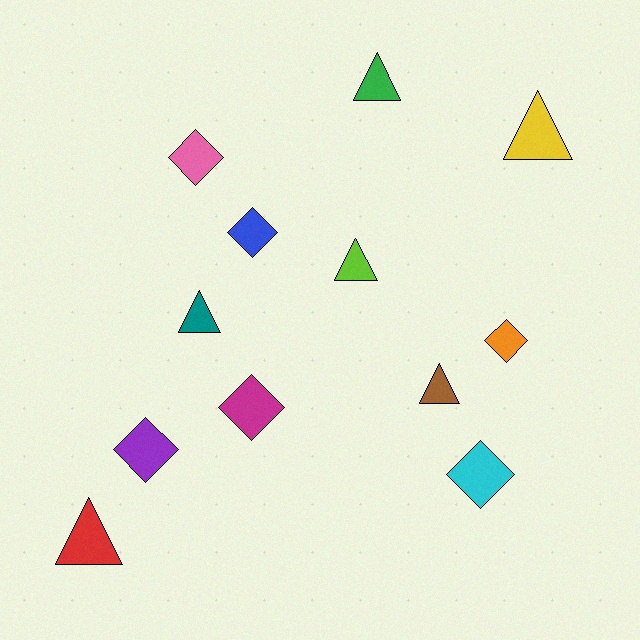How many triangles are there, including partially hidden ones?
There are 6 triangles.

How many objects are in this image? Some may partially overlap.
There are 12 objects.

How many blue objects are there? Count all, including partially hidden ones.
There is 1 blue object.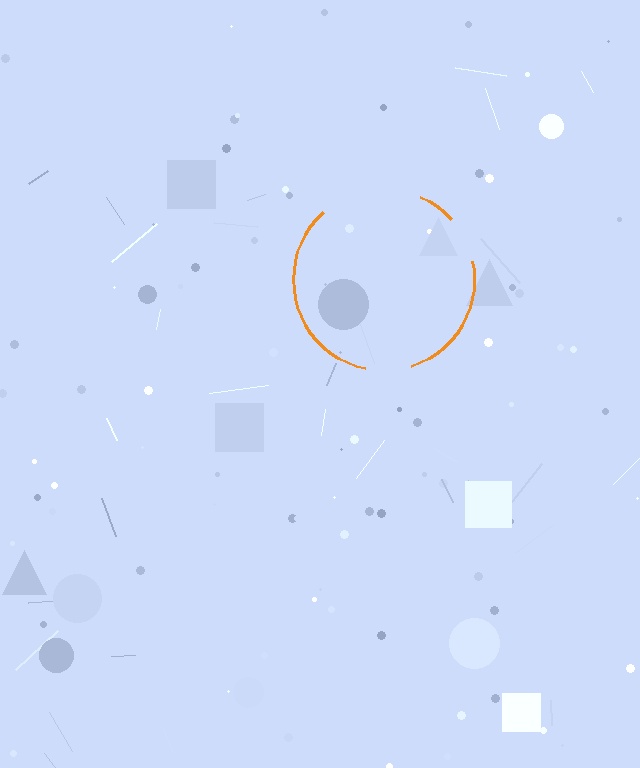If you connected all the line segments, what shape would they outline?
They would outline a circle.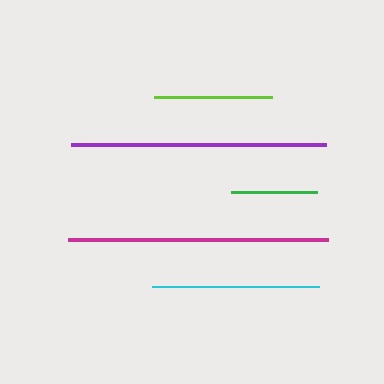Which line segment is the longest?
The magenta line is the longest at approximately 260 pixels.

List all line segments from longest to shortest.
From longest to shortest: magenta, purple, cyan, lime, green.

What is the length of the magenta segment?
The magenta segment is approximately 260 pixels long.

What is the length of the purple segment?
The purple segment is approximately 255 pixels long.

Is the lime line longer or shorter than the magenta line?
The magenta line is longer than the lime line.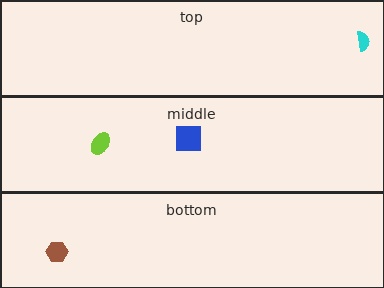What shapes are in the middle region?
The blue square, the lime ellipse.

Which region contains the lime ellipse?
The middle region.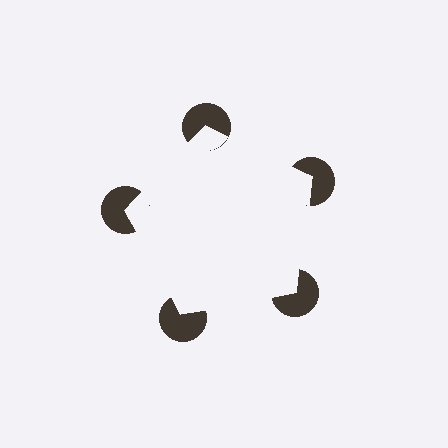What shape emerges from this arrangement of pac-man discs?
An illusory pentagon — its edges are inferred from the aligned wedge cuts in the pac-man discs, not physically drawn.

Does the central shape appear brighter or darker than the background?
It typically appears slightly brighter than the background, even though no actual brightness change is drawn.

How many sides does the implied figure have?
5 sides.